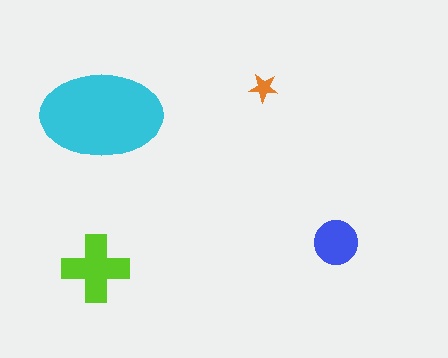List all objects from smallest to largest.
The orange star, the blue circle, the lime cross, the cyan ellipse.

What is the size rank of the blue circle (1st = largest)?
3rd.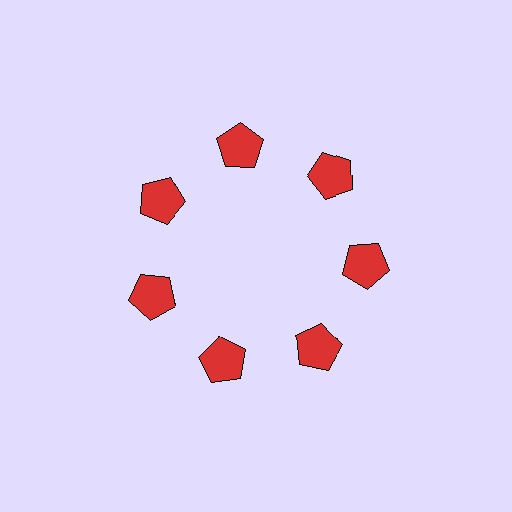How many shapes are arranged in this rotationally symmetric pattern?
There are 7 shapes, arranged in 7 groups of 1.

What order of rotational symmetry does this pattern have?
This pattern has 7-fold rotational symmetry.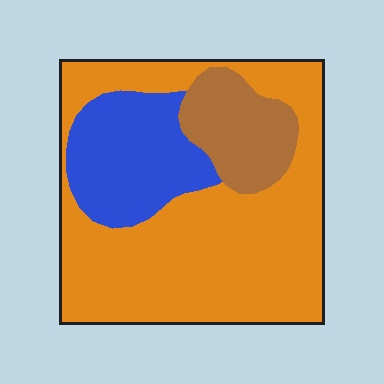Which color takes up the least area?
Brown, at roughly 15%.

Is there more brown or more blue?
Blue.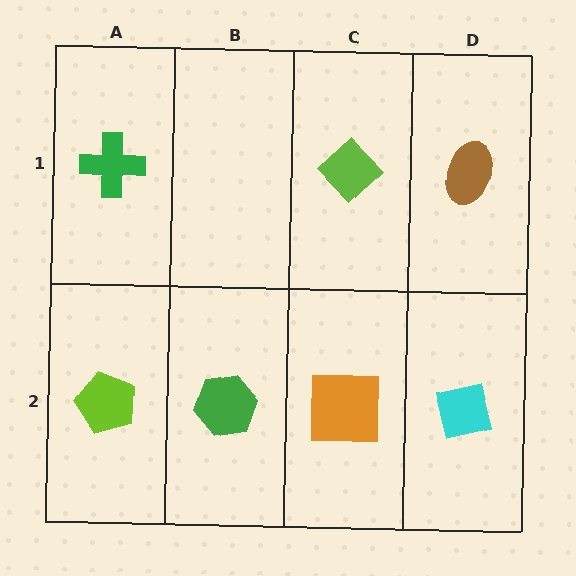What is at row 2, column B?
A green hexagon.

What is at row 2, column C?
An orange square.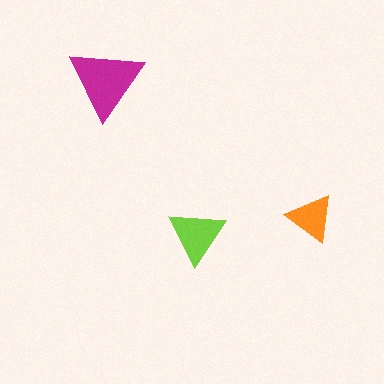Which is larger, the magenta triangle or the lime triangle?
The magenta one.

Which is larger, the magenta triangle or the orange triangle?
The magenta one.